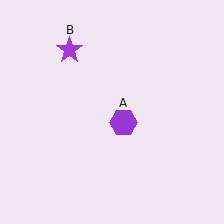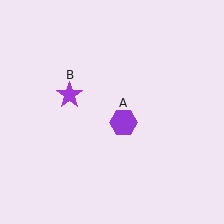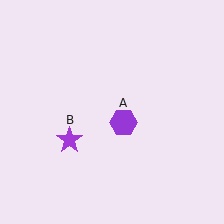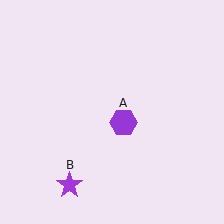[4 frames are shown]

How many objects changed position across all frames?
1 object changed position: purple star (object B).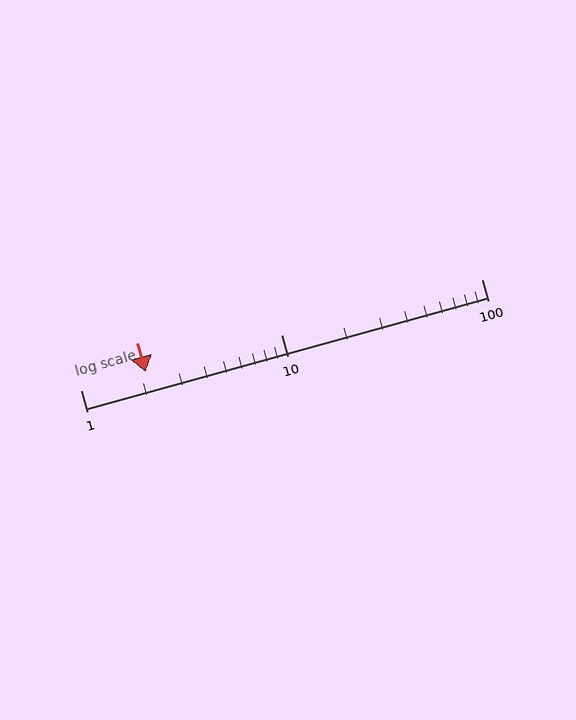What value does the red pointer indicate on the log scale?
The pointer indicates approximately 2.1.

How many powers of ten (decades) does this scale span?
The scale spans 2 decades, from 1 to 100.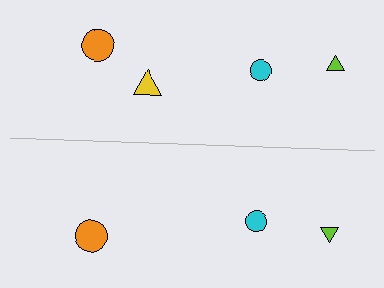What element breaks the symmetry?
A yellow triangle is missing from the bottom side.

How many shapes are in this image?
There are 7 shapes in this image.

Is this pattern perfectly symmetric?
No, the pattern is not perfectly symmetric. A yellow triangle is missing from the bottom side.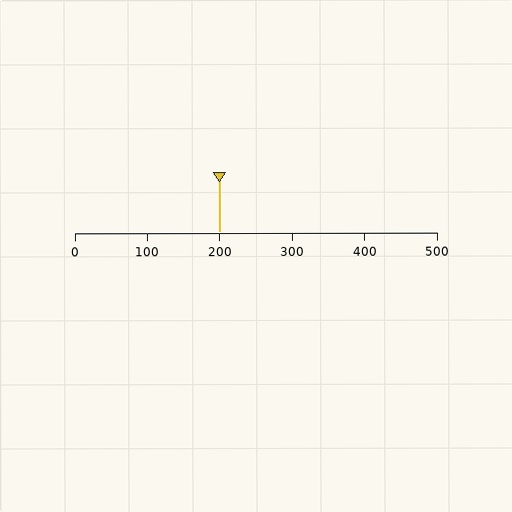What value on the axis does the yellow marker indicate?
The marker indicates approximately 200.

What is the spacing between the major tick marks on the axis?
The major ticks are spaced 100 apart.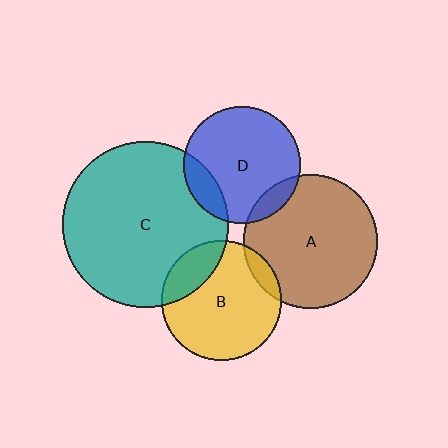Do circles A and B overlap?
Yes.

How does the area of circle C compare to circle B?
Approximately 1.9 times.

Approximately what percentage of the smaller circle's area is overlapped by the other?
Approximately 10%.